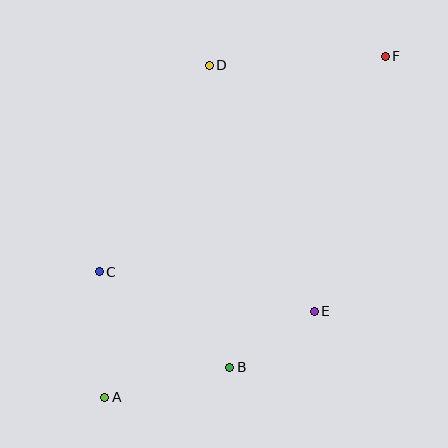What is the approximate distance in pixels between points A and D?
The distance between A and D is approximately 348 pixels.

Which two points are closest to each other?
Points B and E are closest to each other.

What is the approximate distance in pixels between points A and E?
The distance between A and E is approximately 226 pixels.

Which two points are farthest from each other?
Points A and F are farthest from each other.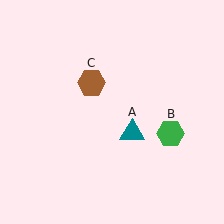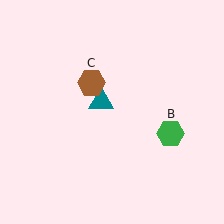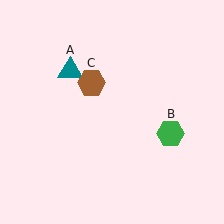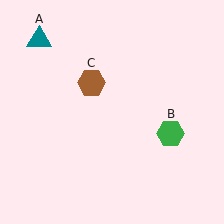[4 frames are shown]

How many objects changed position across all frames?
1 object changed position: teal triangle (object A).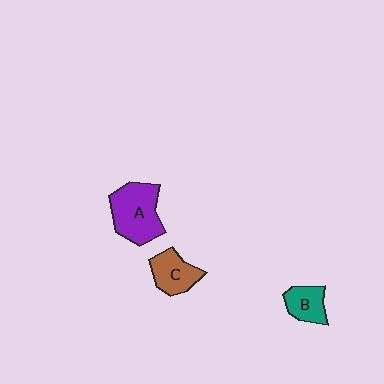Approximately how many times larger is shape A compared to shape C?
Approximately 1.6 times.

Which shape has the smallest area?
Shape B (teal).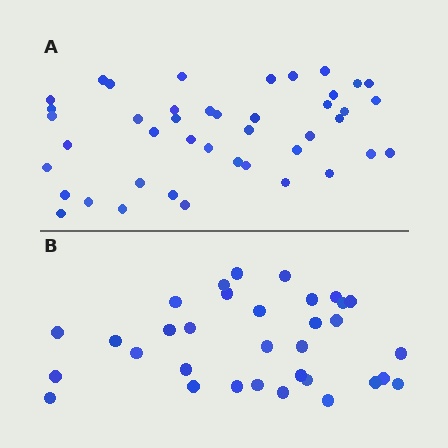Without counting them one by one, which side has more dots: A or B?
Region A (the top region) has more dots.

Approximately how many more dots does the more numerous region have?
Region A has roughly 10 or so more dots than region B.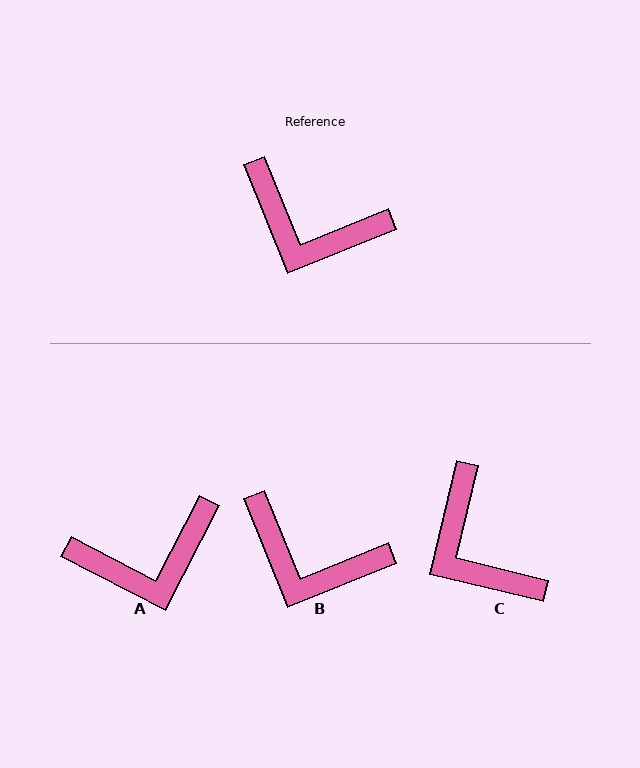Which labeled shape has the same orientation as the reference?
B.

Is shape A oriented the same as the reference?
No, it is off by about 40 degrees.